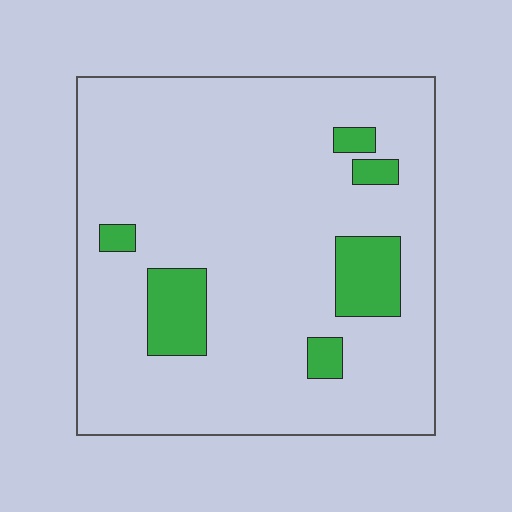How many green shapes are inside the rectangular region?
6.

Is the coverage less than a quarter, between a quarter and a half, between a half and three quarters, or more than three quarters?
Less than a quarter.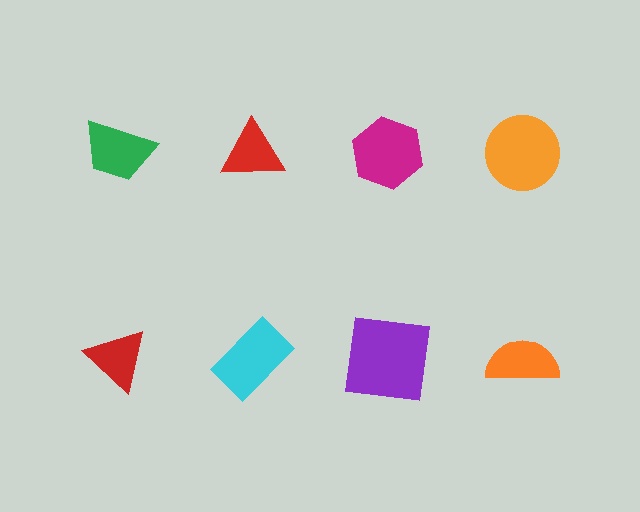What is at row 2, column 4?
An orange semicircle.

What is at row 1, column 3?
A magenta hexagon.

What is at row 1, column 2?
A red triangle.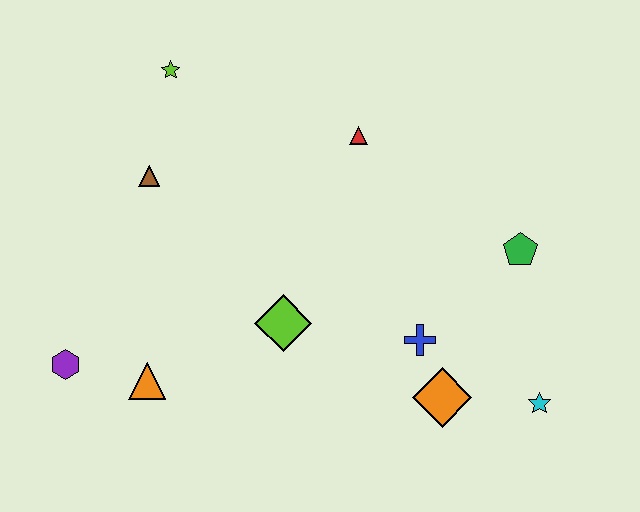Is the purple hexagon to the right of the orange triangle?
No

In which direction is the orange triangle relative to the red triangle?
The orange triangle is below the red triangle.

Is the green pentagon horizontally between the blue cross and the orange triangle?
No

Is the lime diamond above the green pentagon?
No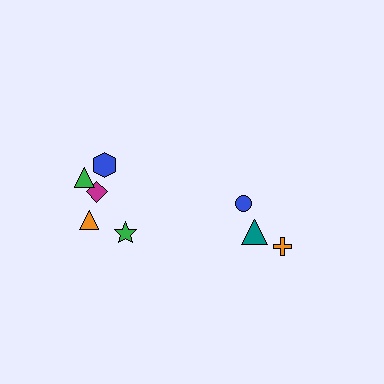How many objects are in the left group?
There are 5 objects.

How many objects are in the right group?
There are 3 objects.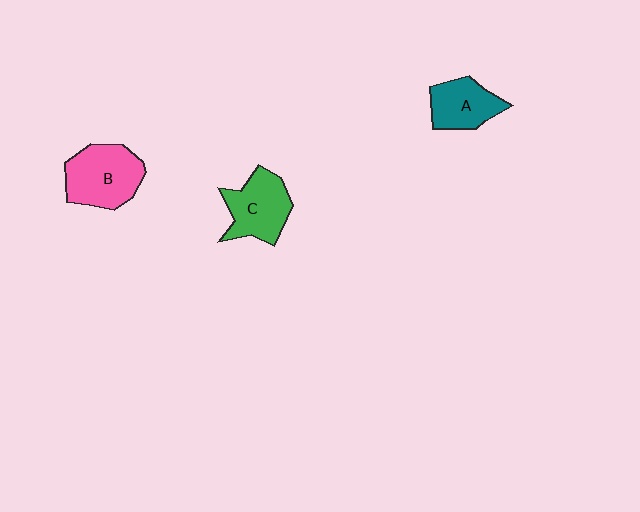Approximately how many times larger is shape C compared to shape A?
Approximately 1.2 times.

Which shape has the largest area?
Shape B (pink).